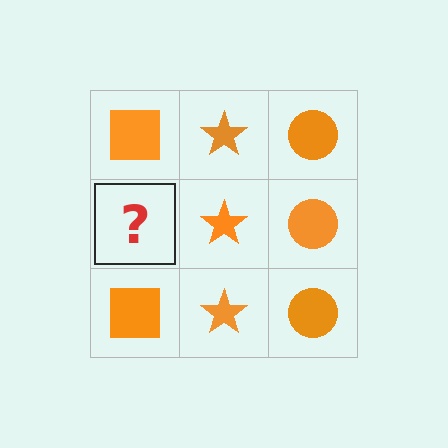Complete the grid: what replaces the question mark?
The question mark should be replaced with an orange square.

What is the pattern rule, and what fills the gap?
The rule is that each column has a consistent shape. The gap should be filled with an orange square.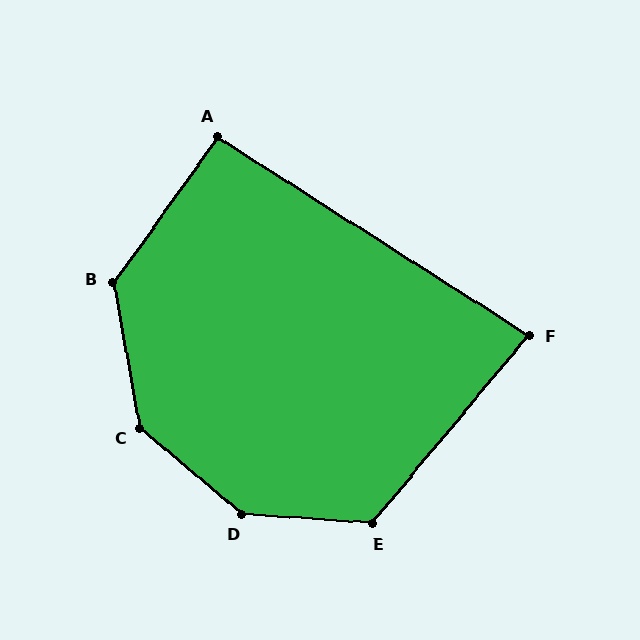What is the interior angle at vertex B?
Approximately 134 degrees (obtuse).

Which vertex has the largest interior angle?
D, at approximately 143 degrees.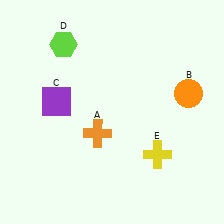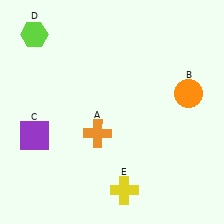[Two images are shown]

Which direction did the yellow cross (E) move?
The yellow cross (E) moved down.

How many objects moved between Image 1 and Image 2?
3 objects moved between the two images.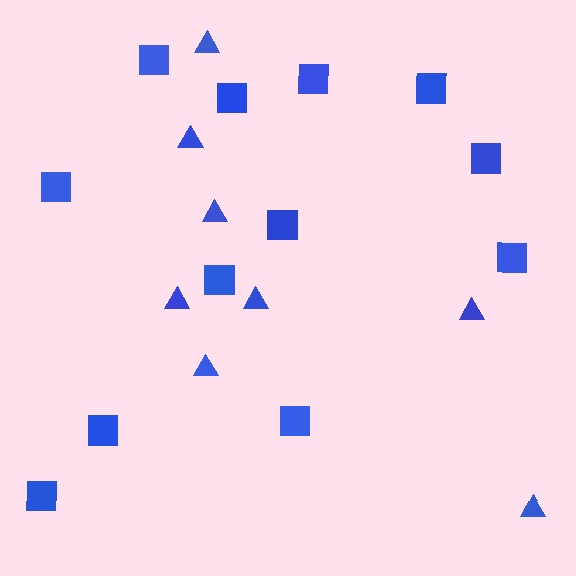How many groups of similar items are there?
There are 2 groups: one group of triangles (8) and one group of squares (12).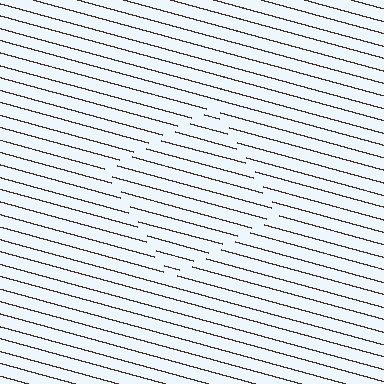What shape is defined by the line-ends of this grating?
An illusory square. The interior of the shape contains the same grating, shifted by half a period — the contour is defined by the phase discontinuity where line-ends from the inner and outer gratings abut.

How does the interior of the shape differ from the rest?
The interior of the shape contains the same grating, shifted by half a period — the contour is defined by the phase discontinuity where line-ends from the inner and outer gratings abut.